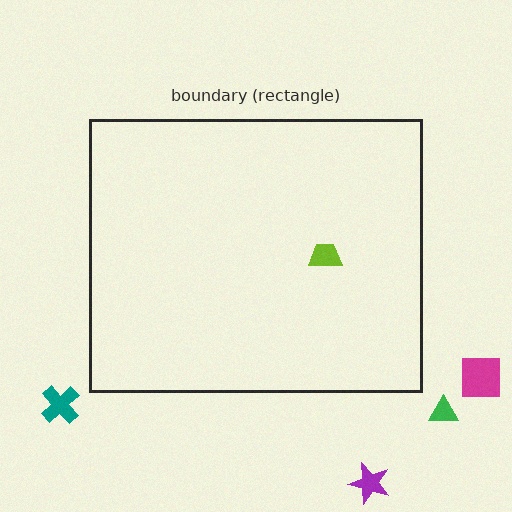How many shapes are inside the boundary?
1 inside, 4 outside.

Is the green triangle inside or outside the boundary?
Outside.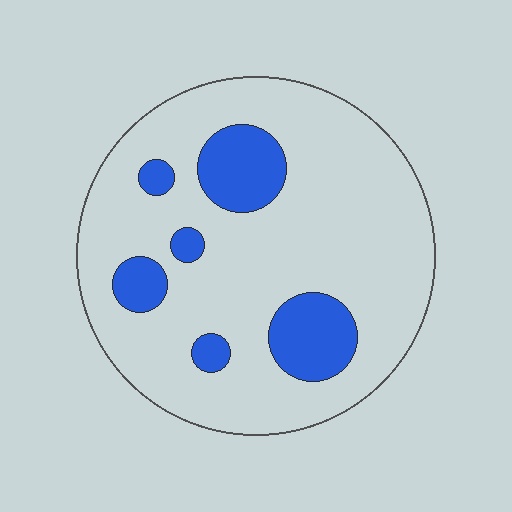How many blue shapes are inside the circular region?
6.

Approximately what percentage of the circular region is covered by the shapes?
Approximately 20%.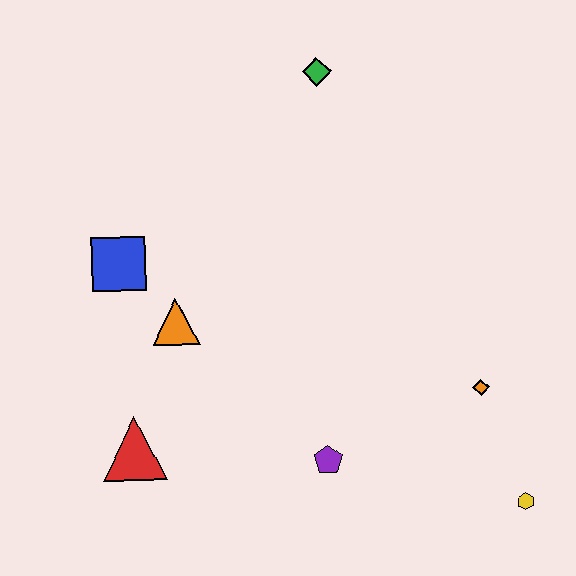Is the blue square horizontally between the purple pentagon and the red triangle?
No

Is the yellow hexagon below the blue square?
Yes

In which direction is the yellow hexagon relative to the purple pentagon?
The yellow hexagon is to the right of the purple pentagon.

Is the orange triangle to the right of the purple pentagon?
No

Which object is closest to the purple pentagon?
The orange diamond is closest to the purple pentagon.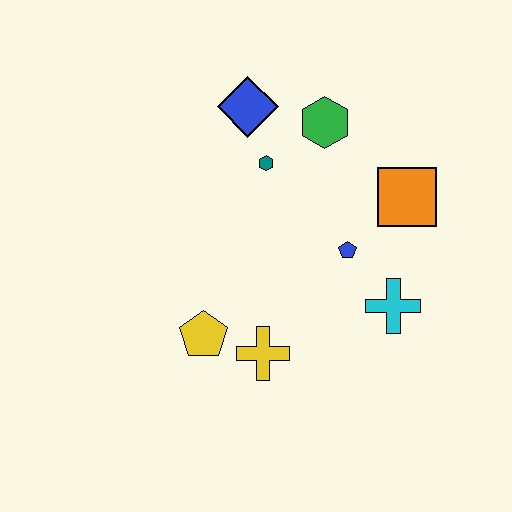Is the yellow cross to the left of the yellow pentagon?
No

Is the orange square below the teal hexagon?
Yes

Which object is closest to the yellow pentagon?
The yellow cross is closest to the yellow pentagon.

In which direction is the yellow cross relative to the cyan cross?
The yellow cross is to the left of the cyan cross.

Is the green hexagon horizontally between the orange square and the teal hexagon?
Yes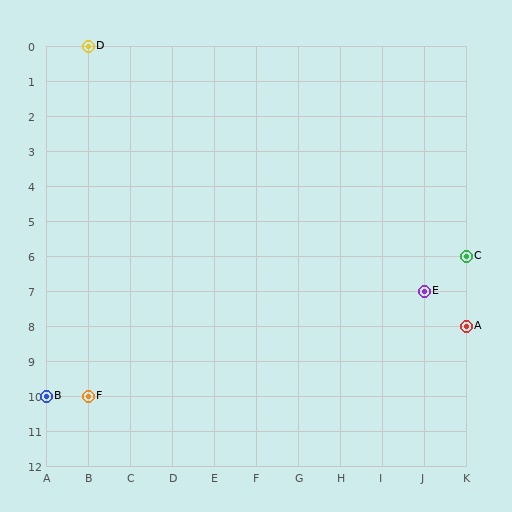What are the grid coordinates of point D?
Point D is at grid coordinates (B, 0).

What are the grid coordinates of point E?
Point E is at grid coordinates (J, 7).